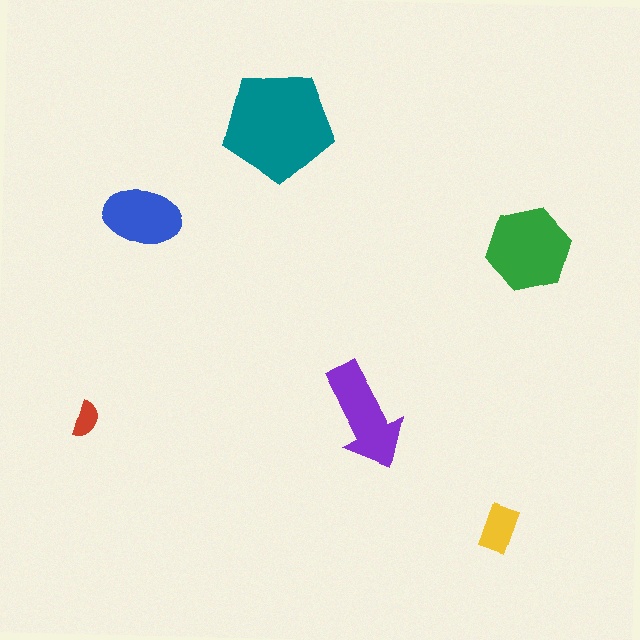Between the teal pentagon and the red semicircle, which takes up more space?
The teal pentagon.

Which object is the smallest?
The red semicircle.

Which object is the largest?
The teal pentagon.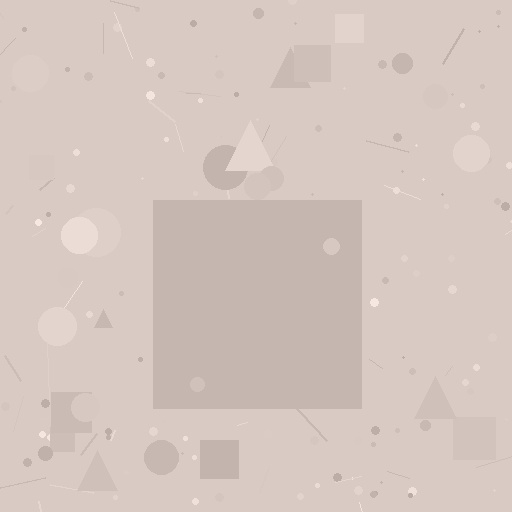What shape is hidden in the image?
A square is hidden in the image.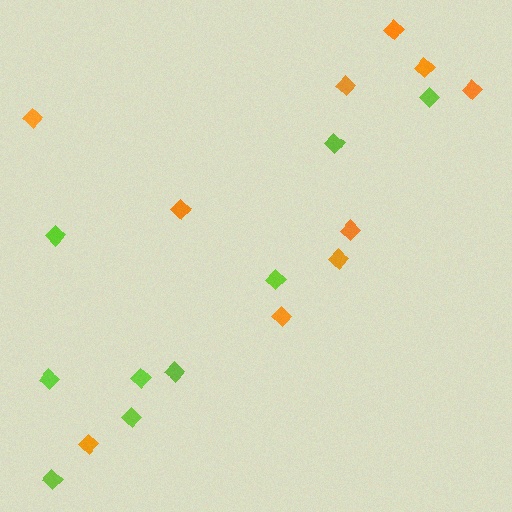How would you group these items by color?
There are 2 groups: one group of lime diamonds (9) and one group of orange diamonds (10).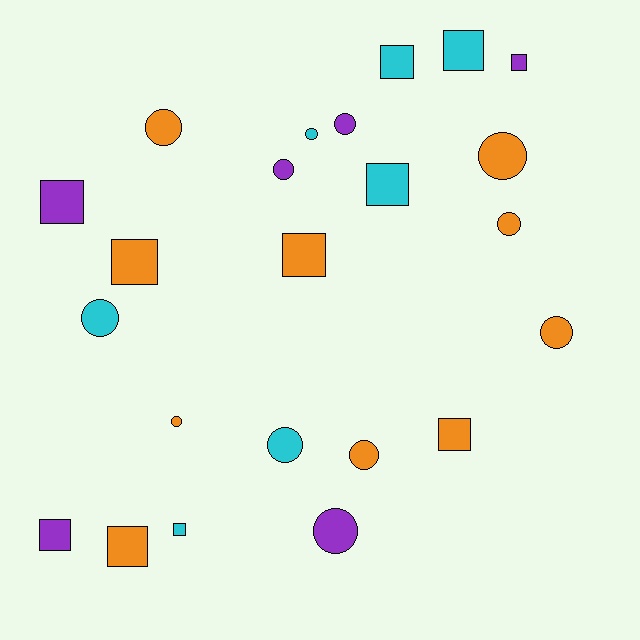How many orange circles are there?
There are 6 orange circles.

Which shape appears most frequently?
Circle, with 12 objects.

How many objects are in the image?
There are 23 objects.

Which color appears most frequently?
Orange, with 10 objects.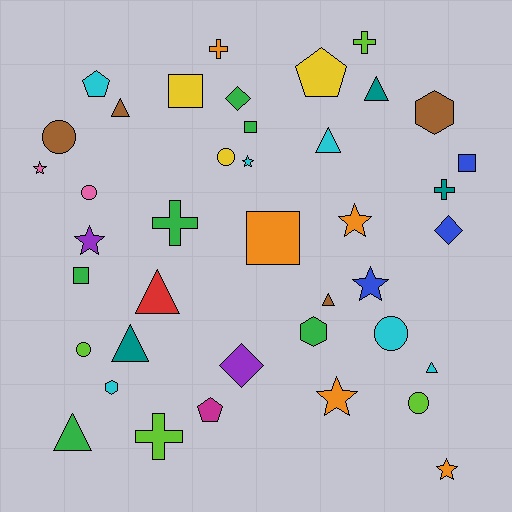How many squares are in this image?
There are 5 squares.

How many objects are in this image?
There are 40 objects.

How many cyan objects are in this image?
There are 6 cyan objects.